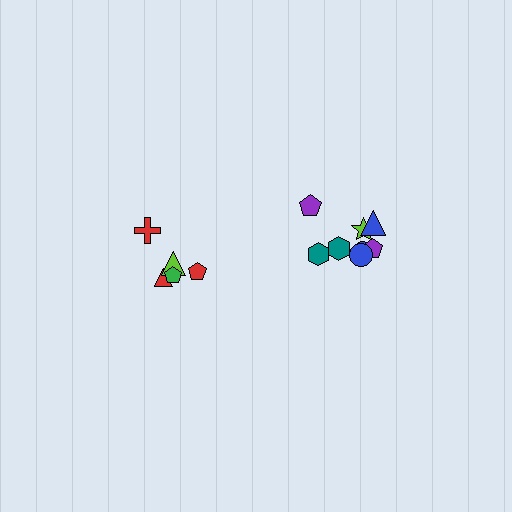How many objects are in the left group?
There are 5 objects.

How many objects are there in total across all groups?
There are 13 objects.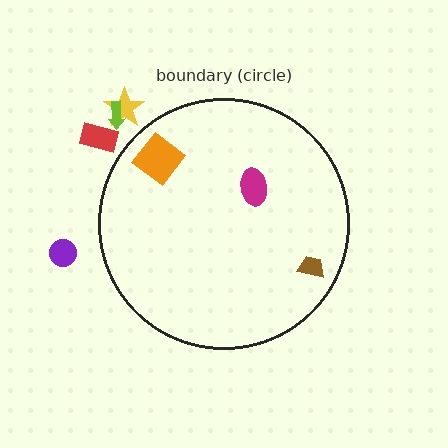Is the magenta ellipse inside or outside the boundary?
Inside.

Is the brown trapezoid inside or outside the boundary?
Inside.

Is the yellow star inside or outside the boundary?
Outside.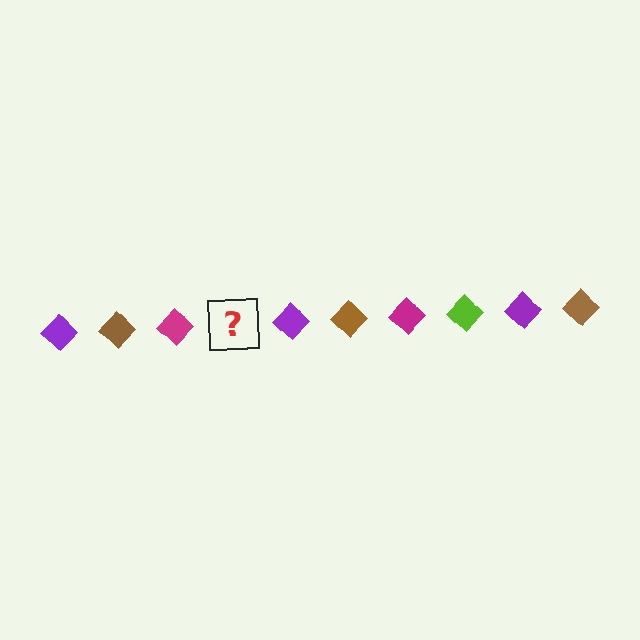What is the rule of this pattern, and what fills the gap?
The rule is that the pattern cycles through purple, brown, magenta, lime diamonds. The gap should be filled with a lime diamond.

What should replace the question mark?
The question mark should be replaced with a lime diamond.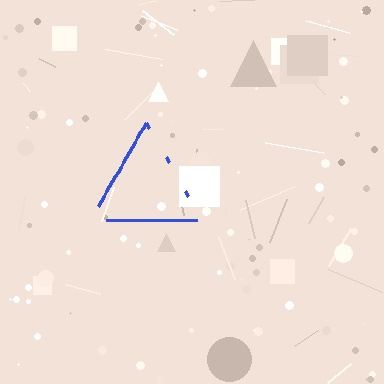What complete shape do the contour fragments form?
The contour fragments form a triangle.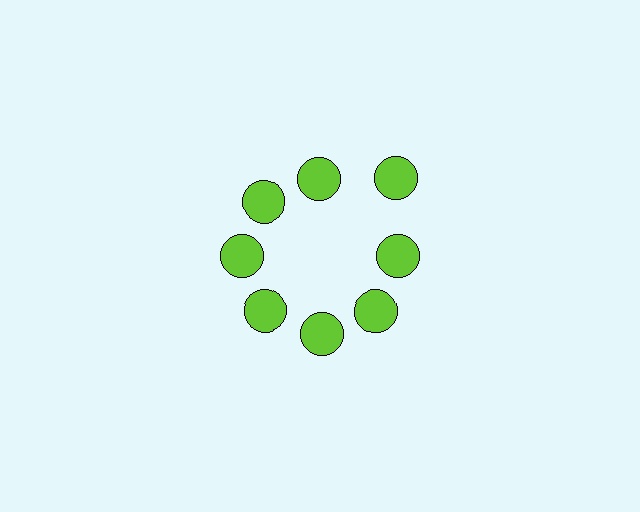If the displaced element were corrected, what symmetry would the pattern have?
It would have 8-fold rotational symmetry — the pattern would map onto itself every 45 degrees.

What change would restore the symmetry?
The symmetry would be restored by moving it inward, back onto the ring so that all 8 circles sit at equal angles and equal distance from the center.